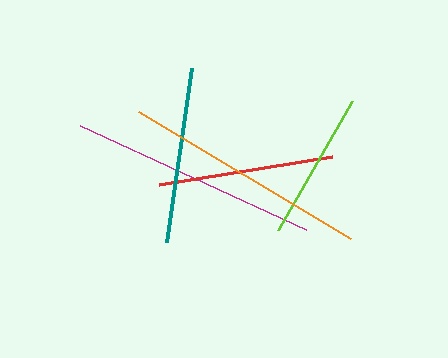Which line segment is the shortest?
The lime line is the shortest at approximately 149 pixels.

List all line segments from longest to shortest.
From longest to shortest: magenta, orange, teal, red, lime.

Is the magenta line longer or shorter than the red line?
The magenta line is longer than the red line.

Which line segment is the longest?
The magenta line is the longest at approximately 249 pixels.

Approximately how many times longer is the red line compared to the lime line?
The red line is approximately 1.2 times the length of the lime line.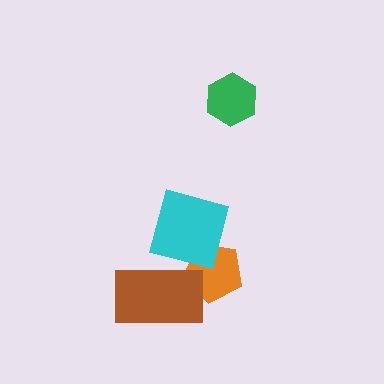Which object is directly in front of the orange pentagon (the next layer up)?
The brown rectangle is directly in front of the orange pentagon.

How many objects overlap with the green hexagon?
0 objects overlap with the green hexagon.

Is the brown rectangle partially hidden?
Yes, it is partially covered by another shape.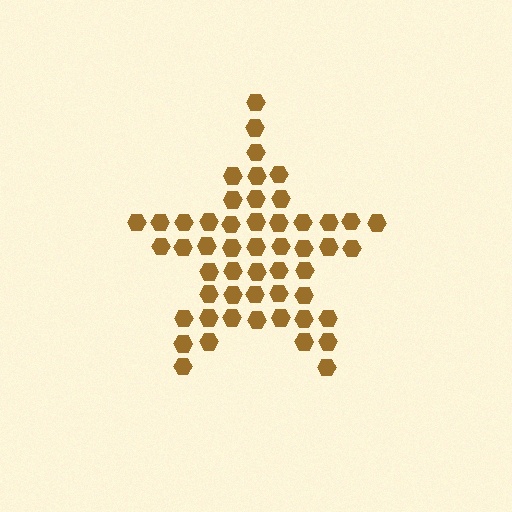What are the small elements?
The small elements are hexagons.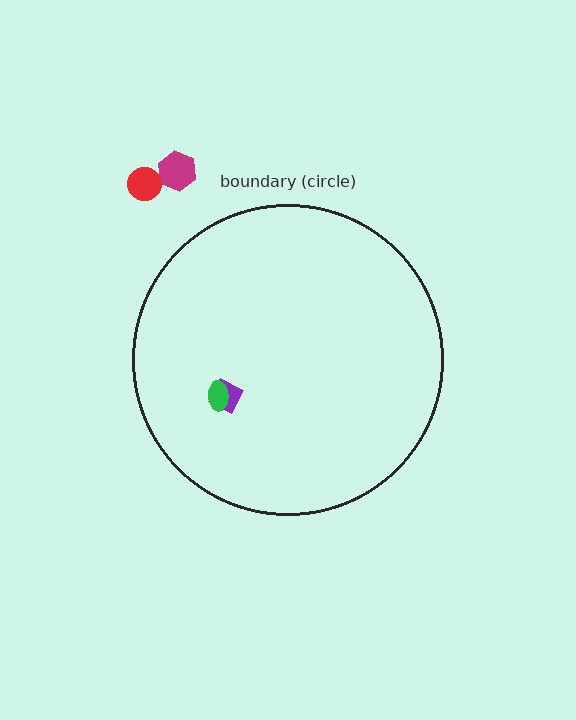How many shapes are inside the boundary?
2 inside, 2 outside.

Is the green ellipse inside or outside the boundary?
Inside.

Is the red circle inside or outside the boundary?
Outside.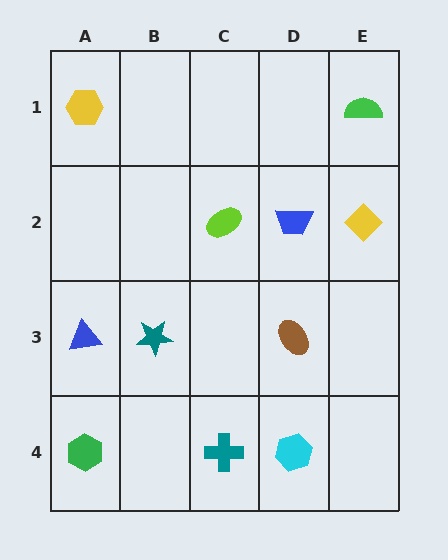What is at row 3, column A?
A blue triangle.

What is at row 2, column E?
A yellow diamond.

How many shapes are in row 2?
3 shapes.